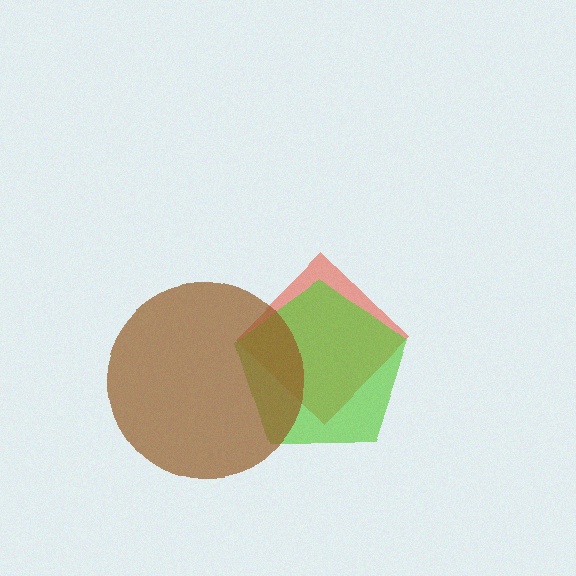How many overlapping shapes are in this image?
There are 3 overlapping shapes in the image.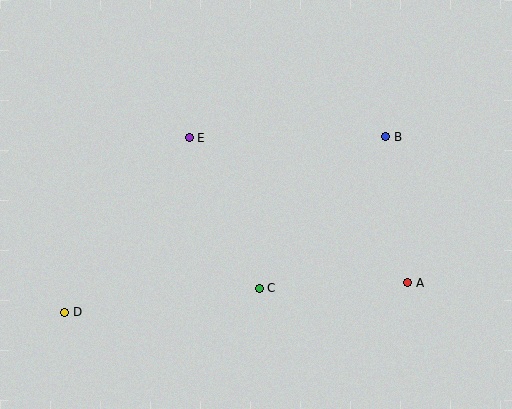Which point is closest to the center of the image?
Point C at (259, 288) is closest to the center.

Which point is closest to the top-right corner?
Point B is closest to the top-right corner.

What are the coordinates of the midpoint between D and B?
The midpoint between D and B is at (225, 225).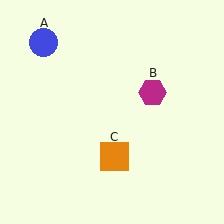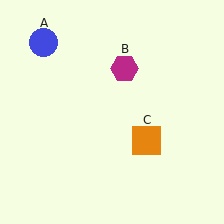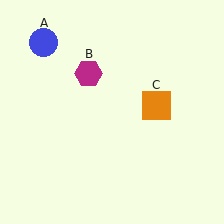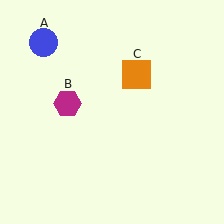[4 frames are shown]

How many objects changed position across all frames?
2 objects changed position: magenta hexagon (object B), orange square (object C).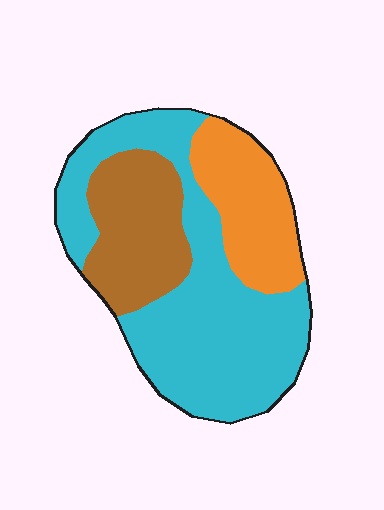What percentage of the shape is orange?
Orange takes up less than a quarter of the shape.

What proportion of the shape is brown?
Brown covers 23% of the shape.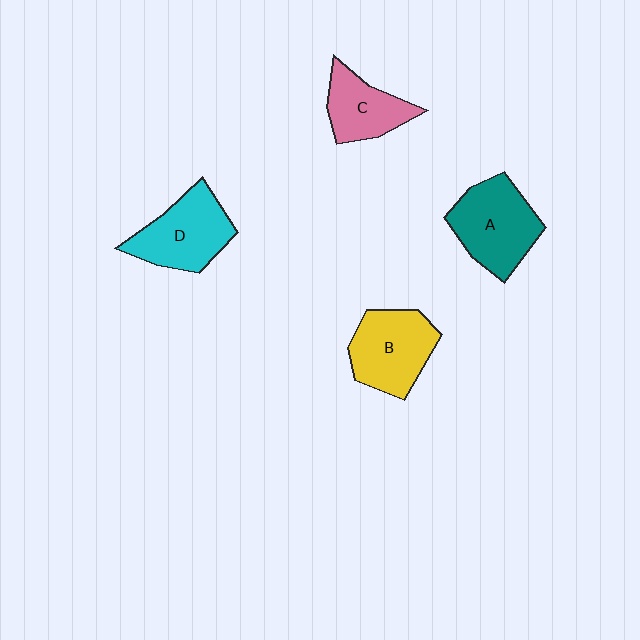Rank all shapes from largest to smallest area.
From largest to smallest: A (teal), D (cyan), B (yellow), C (pink).